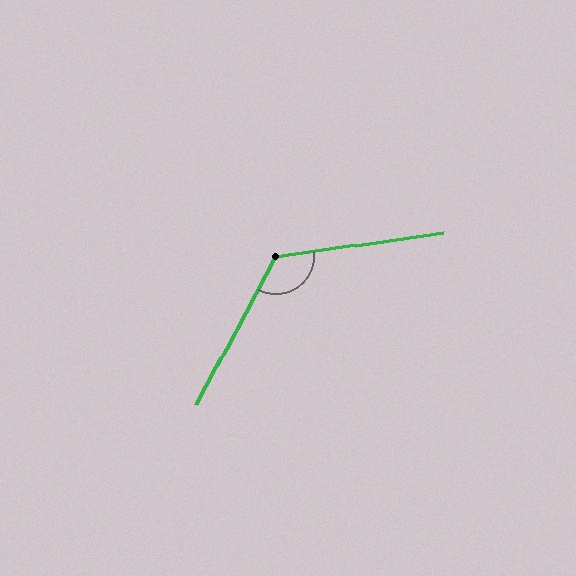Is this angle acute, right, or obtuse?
It is obtuse.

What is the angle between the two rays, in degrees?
Approximately 126 degrees.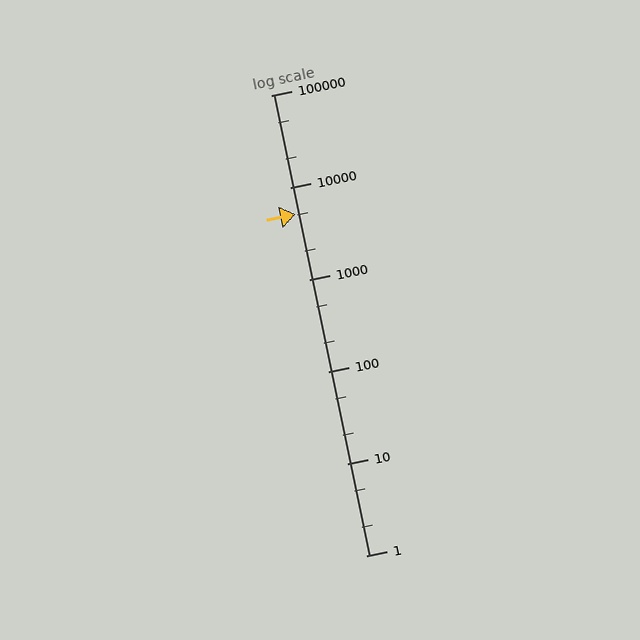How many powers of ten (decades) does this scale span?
The scale spans 5 decades, from 1 to 100000.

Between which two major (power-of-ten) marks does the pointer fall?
The pointer is between 1000 and 10000.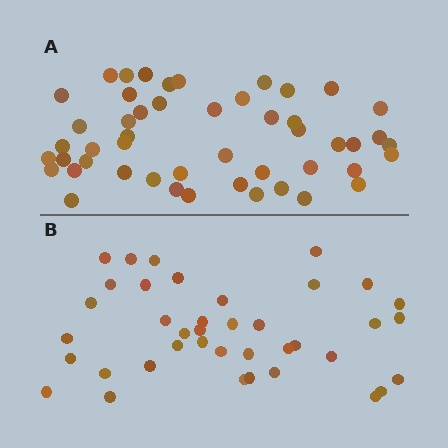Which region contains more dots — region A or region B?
Region A (the top region) has more dots.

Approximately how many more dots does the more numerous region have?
Region A has roughly 10 or so more dots than region B.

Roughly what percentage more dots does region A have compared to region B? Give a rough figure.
About 25% more.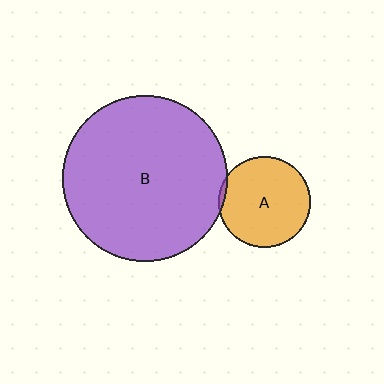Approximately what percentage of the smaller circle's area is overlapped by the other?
Approximately 5%.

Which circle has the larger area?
Circle B (purple).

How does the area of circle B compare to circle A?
Approximately 3.3 times.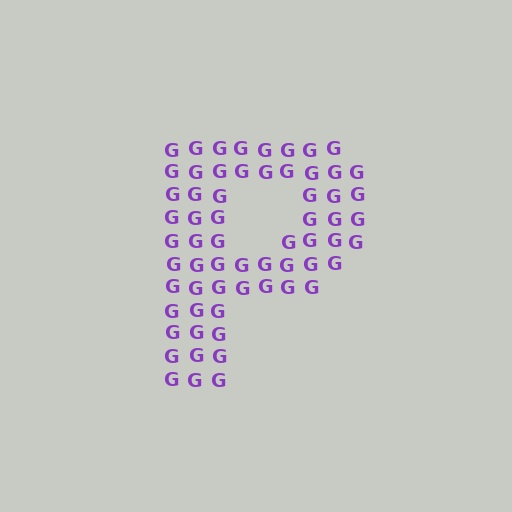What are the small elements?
The small elements are letter G's.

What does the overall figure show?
The overall figure shows the letter P.